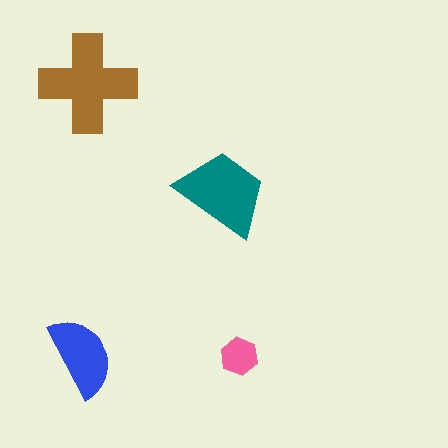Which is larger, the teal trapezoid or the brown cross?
The brown cross.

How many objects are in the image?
There are 4 objects in the image.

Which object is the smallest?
The pink hexagon.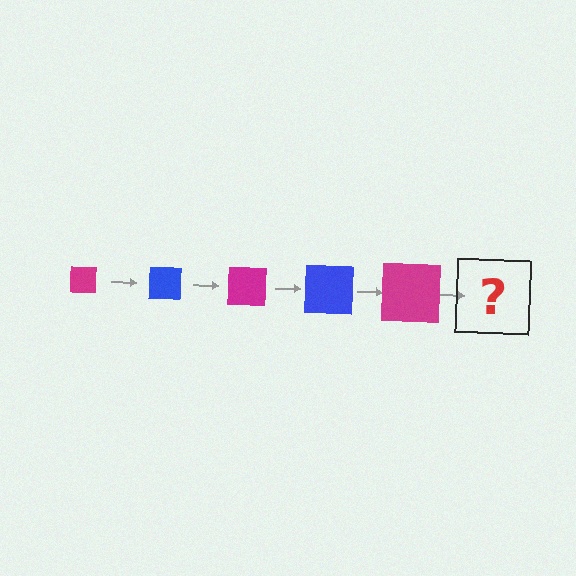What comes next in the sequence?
The next element should be a blue square, larger than the previous one.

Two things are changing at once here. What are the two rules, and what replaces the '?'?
The two rules are that the square grows larger each step and the color cycles through magenta and blue. The '?' should be a blue square, larger than the previous one.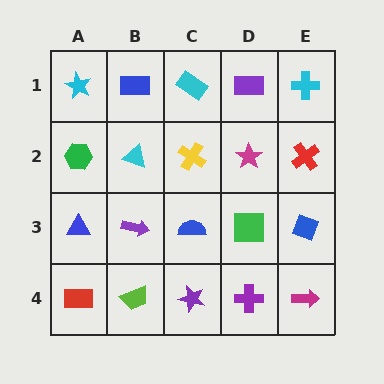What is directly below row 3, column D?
A purple cross.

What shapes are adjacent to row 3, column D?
A magenta star (row 2, column D), a purple cross (row 4, column D), a blue semicircle (row 3, column C), a blue diamond (row 3, column E).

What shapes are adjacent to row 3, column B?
A cyan triangle (row 2, column B), a lime trapezoid (row 4, column B), a blue triangle (row 3, column A), a blue semicircle (row 3, column C).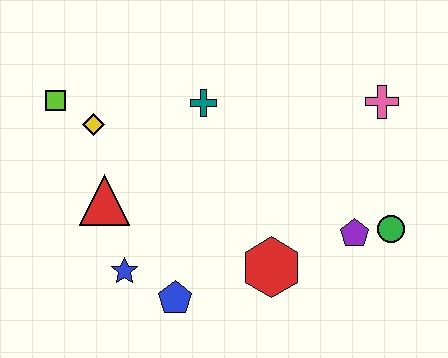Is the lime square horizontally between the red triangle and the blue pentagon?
No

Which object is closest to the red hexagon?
The purple pentagon is closest to the red hexagon.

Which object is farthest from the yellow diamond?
The green circle is farthest from the yellow diamond.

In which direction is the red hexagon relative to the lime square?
The red hexagon is to the right of the lime square.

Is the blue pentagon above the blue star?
No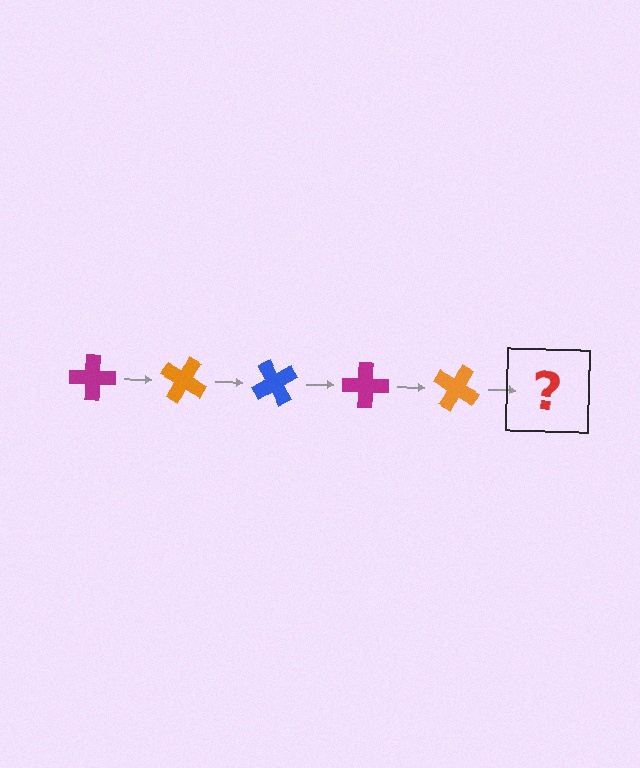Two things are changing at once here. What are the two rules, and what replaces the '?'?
The two rules are that it rotates 30 degrees each step and the color cycles through magenta, orange, and blue. The '?' should be a blue cross, rotated 150 degrees from the start.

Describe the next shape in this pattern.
It should be a blue cross, rotated 150 degrees from the start.